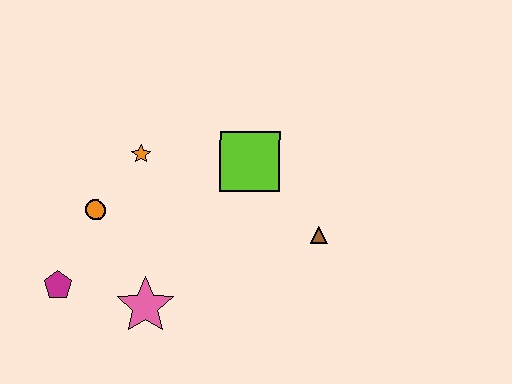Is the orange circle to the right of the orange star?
No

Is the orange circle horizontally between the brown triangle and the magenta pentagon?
Yes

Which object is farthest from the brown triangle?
The magenta pentagon is farthest from the brown triangle.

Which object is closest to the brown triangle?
The lime square is closest to the brown triangle.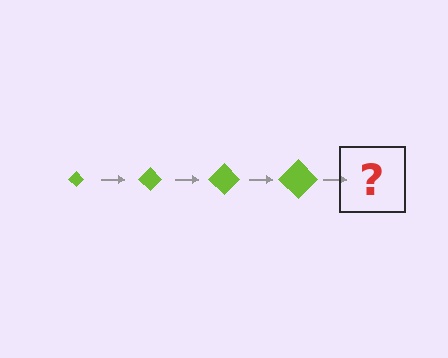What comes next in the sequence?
The next element should be a lime diamond, larger than the previous one.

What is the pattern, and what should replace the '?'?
The pattern is that the diamond gets progressively larger each step. The '?' should be a lime diamond, larger than the previous one.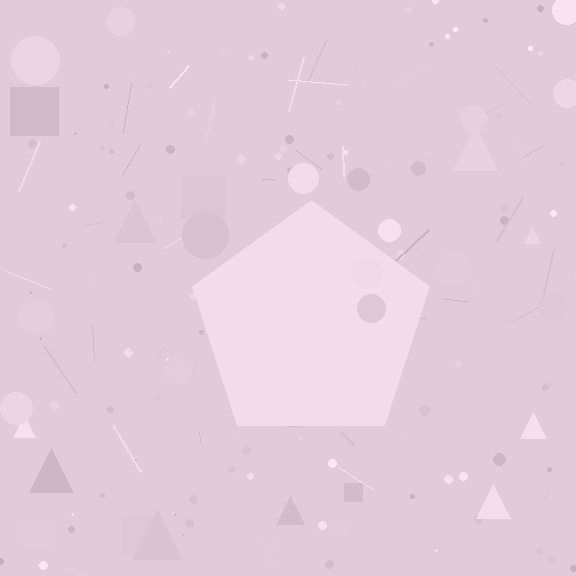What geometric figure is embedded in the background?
A pentagon is embedded in the background.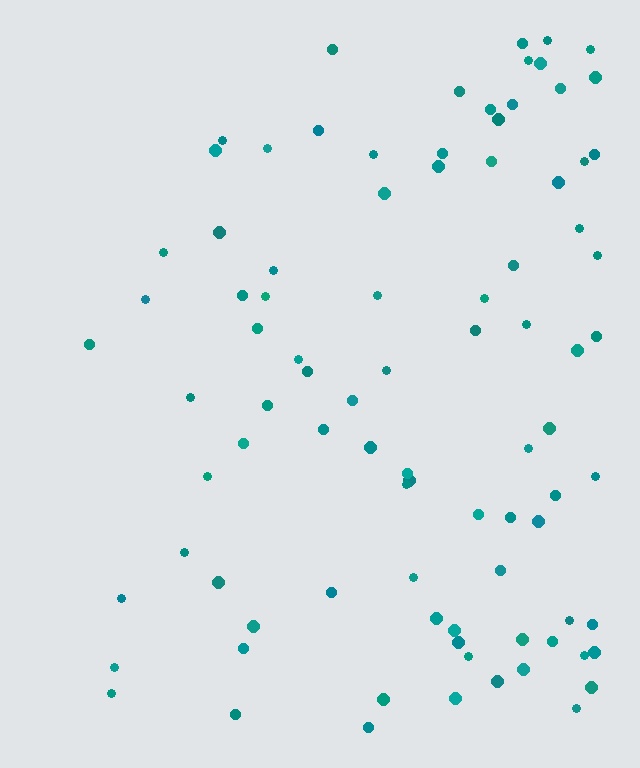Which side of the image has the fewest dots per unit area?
The left.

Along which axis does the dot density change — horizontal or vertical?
Horizontal.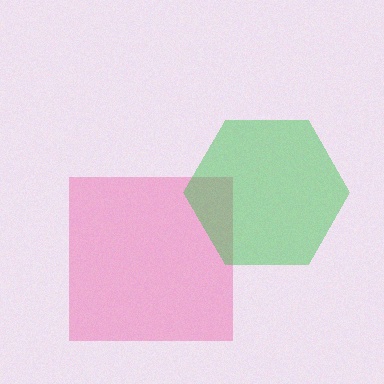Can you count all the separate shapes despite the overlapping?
Yes, there are 2 separate shapes.